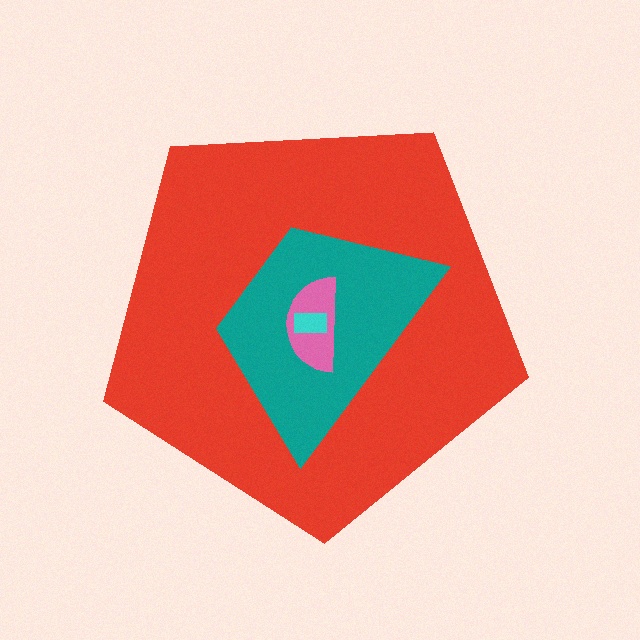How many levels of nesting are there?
4.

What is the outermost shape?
The red pentagon.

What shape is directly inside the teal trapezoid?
The pink semicircle.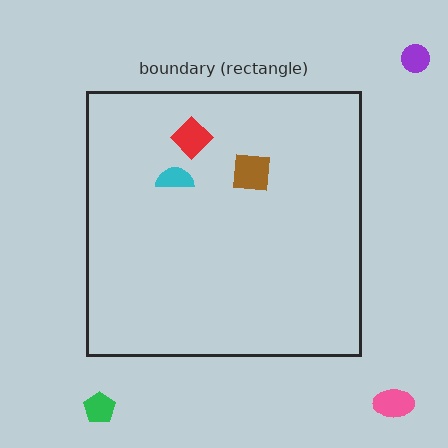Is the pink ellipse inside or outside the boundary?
Outside.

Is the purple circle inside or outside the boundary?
Outside.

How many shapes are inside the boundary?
3 inside, 3 outside.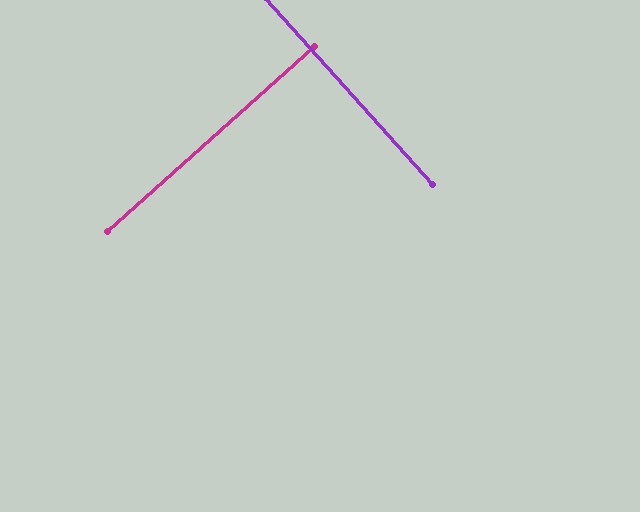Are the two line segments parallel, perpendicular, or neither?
Perpendicular — they meet at approximately 90°.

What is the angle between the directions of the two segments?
Approximately 90 degrees.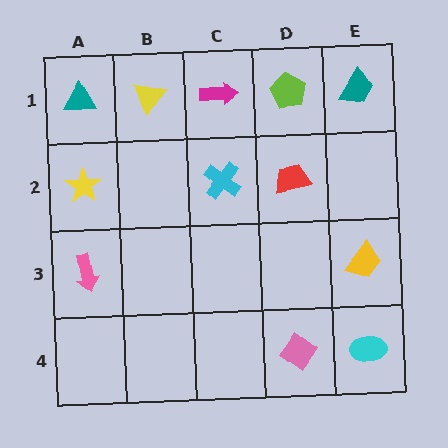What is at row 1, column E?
A teal trapezoid.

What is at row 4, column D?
A pink diamond.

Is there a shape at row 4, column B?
No, that cell is empty.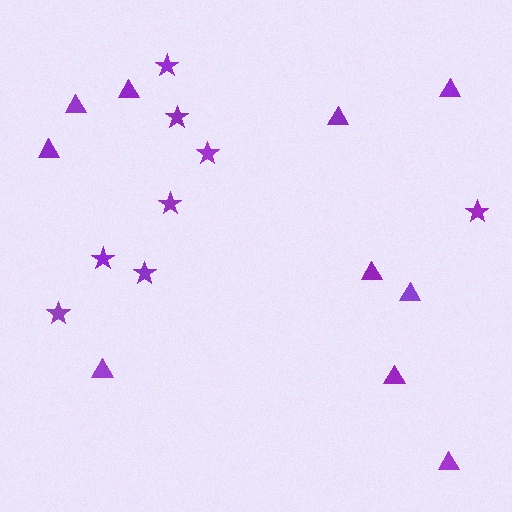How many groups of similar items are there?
There are 2 groups: one group of triangles (10) and one group of stars (8).